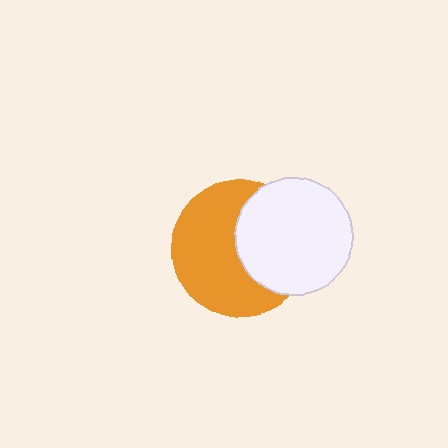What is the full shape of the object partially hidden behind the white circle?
The partially hidden object is an orange circle.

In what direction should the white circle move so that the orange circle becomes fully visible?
The white circle should move right. That is the shortest direction to clear the overlap and leave the orange circle fully visible.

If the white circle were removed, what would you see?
You would see the complete orange circle.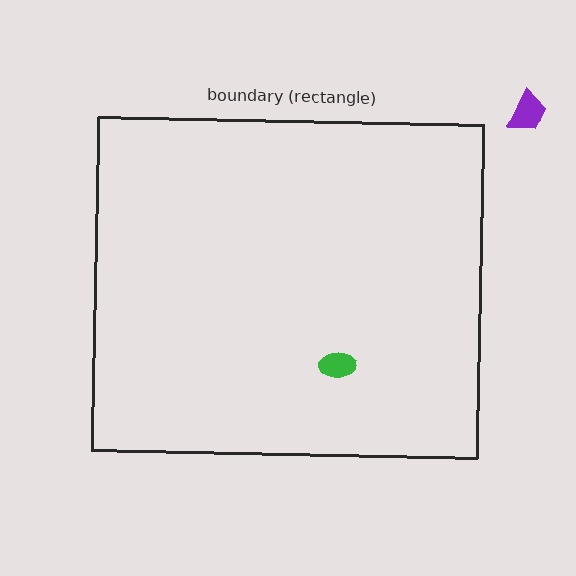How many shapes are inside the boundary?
1 inside, 1 outside.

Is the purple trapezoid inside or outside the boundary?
Outside.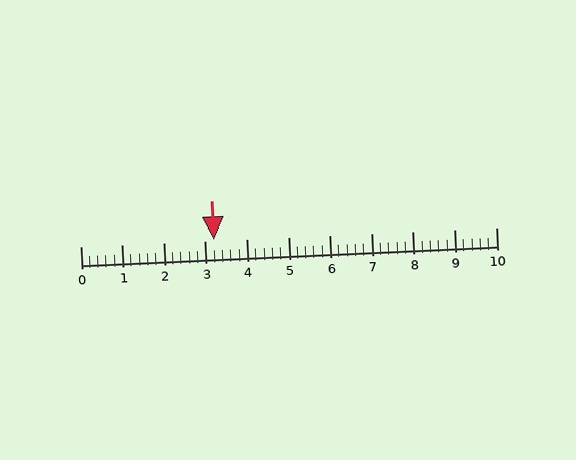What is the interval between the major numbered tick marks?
The major tick marks are spaced 1 units apart.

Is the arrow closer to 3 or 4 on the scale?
The arrow is closer to 3.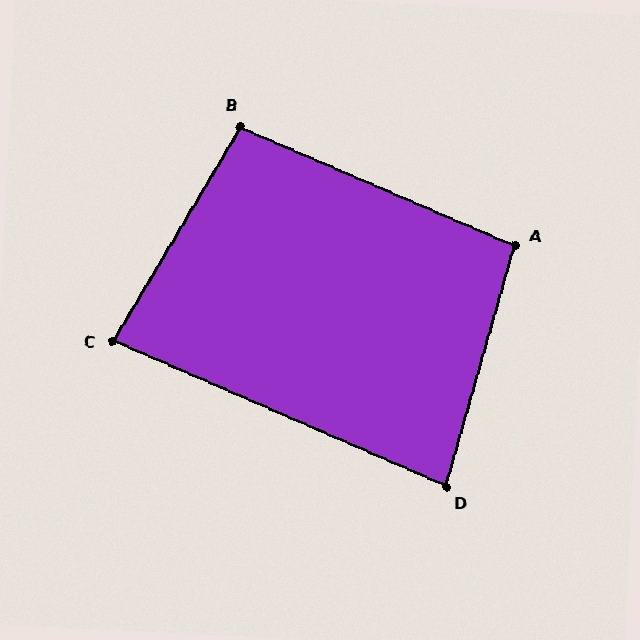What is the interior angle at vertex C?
Approximately 83 degrees (acute).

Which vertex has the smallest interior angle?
D, at approximately 82 degrees.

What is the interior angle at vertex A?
Approximately 97 degrees (obtuse).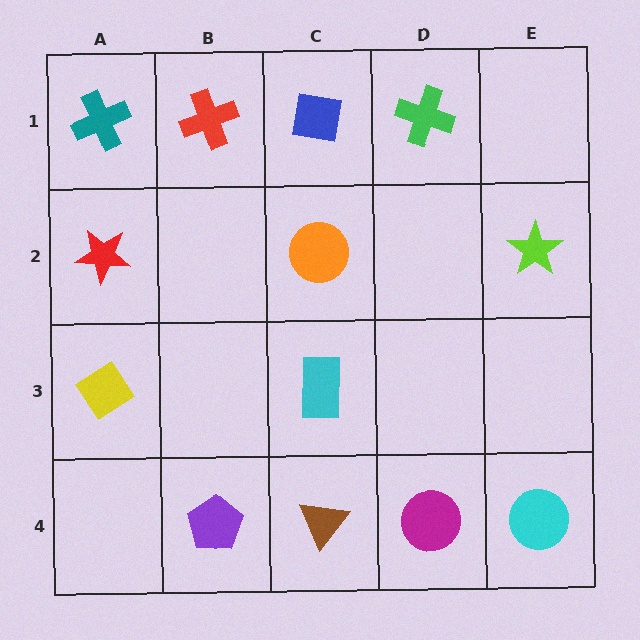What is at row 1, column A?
A teal cross.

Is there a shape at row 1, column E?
No, that cell is empty.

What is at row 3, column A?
A yellow diamond.